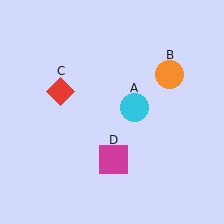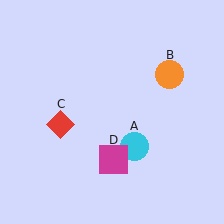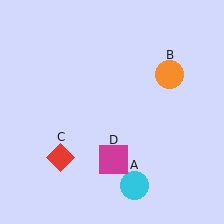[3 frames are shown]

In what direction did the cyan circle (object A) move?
The cyan circle (object A) moved down.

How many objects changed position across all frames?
2 objects changed position: cyan circle (object A), red diamond (object C).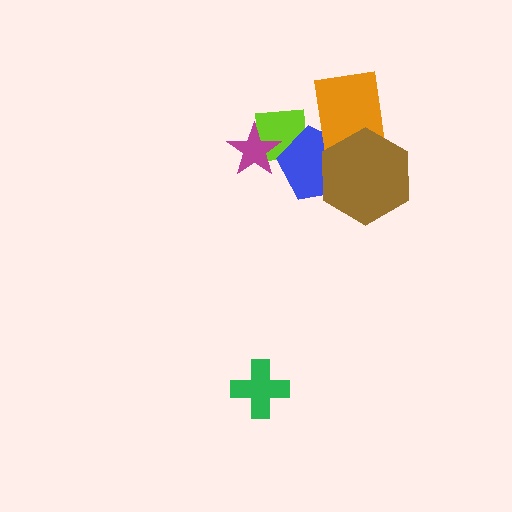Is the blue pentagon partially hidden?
Yes, it is partially covered by another shape.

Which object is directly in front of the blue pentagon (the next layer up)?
The orange rectangle is directly in front of the blue pentagon.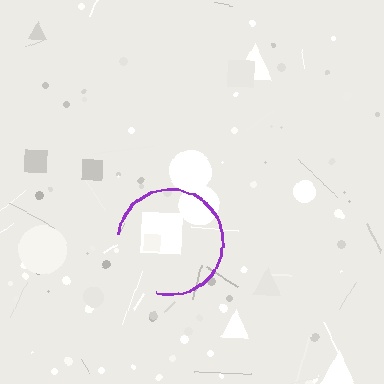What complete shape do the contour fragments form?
The contour fragments form a circle.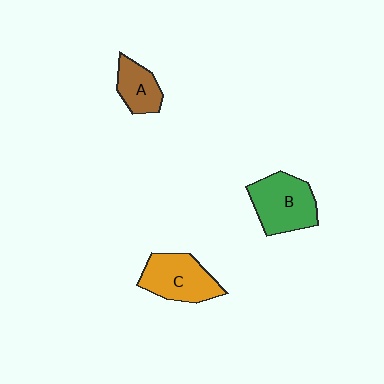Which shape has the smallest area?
Shape A (brown).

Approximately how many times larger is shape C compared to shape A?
Approximately 1.6 times.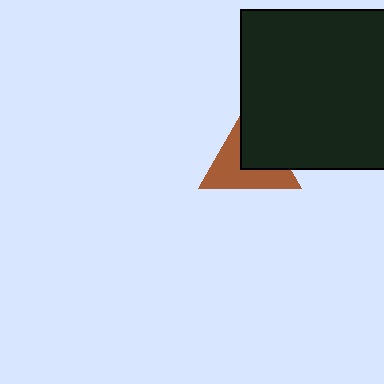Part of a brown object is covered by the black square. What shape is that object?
It is a triangle.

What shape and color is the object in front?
The object in front is a black square.